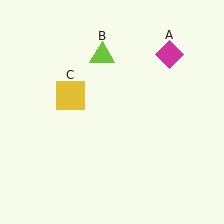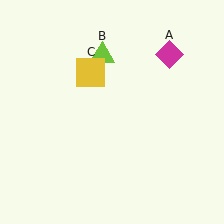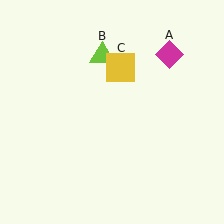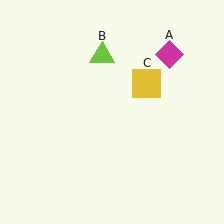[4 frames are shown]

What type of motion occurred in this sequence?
The yellow square (object C) rotated clockwise around the center of the scene.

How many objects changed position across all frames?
1 object changed position: yellow square (object C).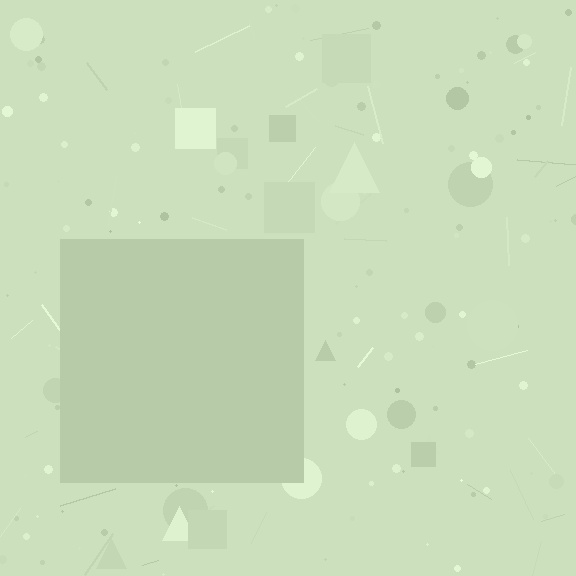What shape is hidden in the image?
A square is hidden in the image.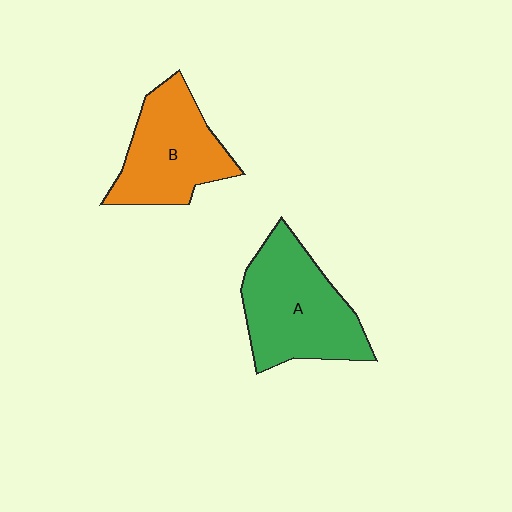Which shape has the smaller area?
Shape B (orange).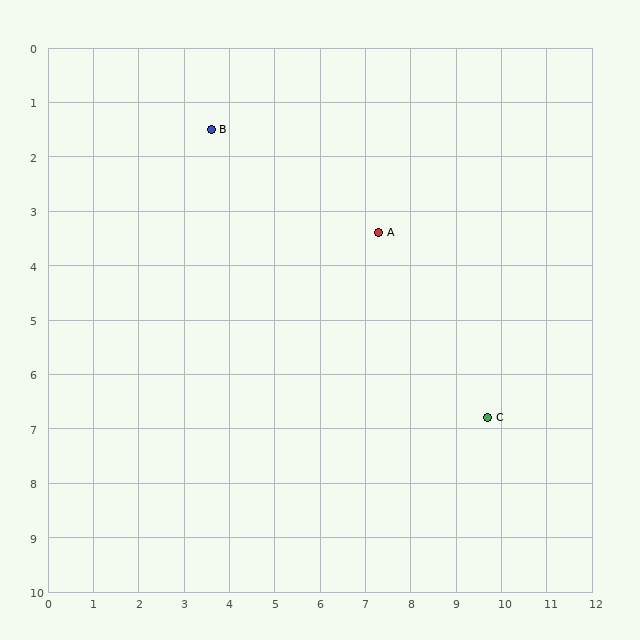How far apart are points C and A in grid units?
Points C and A are about 4.2 grid units apart.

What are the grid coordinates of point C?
Point C is at approximately (9.7, 6.8).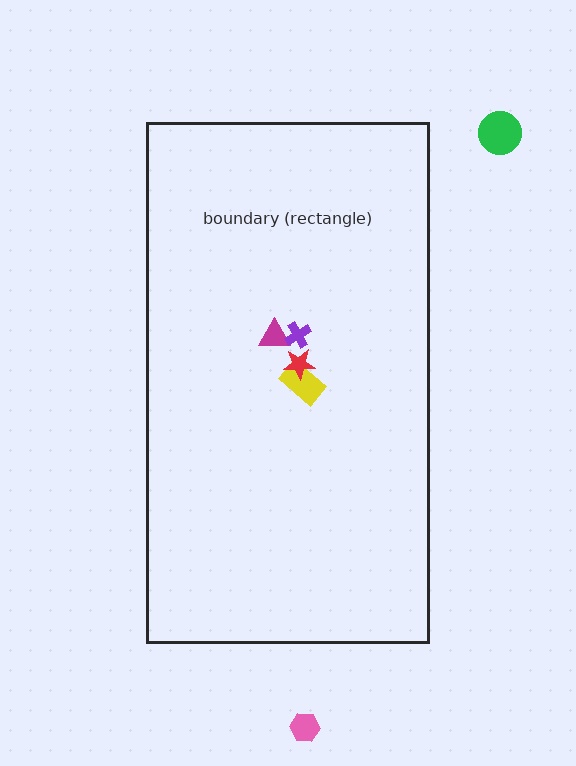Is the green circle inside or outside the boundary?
Outside.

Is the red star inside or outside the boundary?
Inside.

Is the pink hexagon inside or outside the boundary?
Outside.